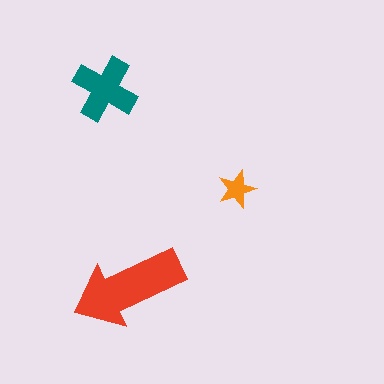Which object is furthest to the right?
The orange star is rightmost.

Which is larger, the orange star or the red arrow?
The red arrow.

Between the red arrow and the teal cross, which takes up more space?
The red arrow.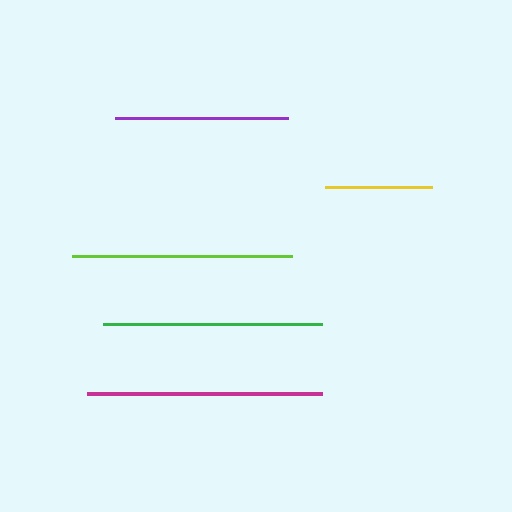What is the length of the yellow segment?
The yellow segment is approximately 108 pixels long.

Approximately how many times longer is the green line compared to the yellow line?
The green line is approximately 2.0 times the length of the yellow line.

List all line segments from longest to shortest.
From longest to shortest: magenta, lime, green, purple, yellow.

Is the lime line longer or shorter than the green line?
The lime line is longer than the green line.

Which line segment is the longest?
The magenta line is the longest at approximately 235 pixels.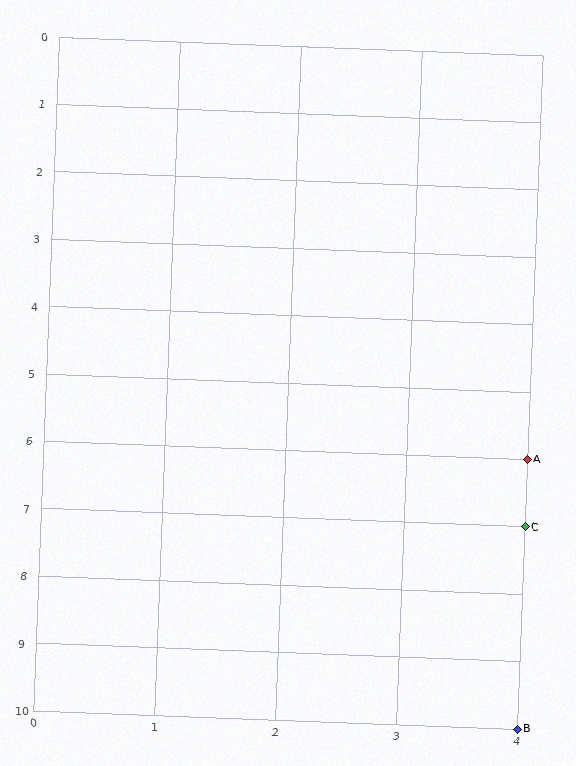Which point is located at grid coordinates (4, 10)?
Point B is at (4, 10).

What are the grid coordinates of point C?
Point C is at grid coordinates (4, 7).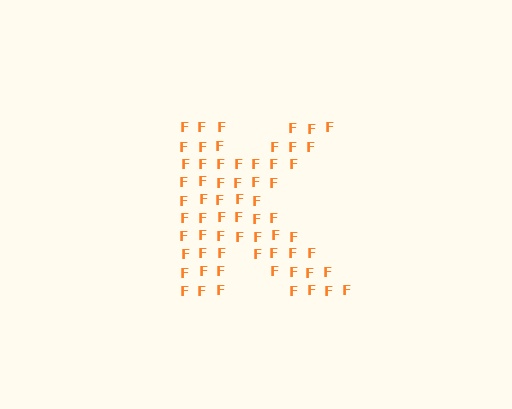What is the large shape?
The large shape is the letter K.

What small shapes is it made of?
It is made of small letter F's.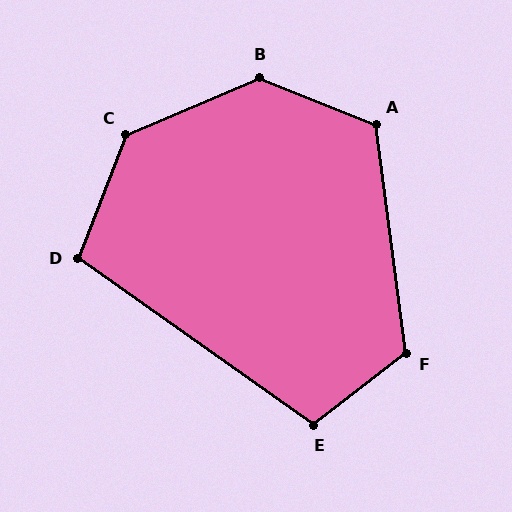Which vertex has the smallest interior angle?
D, at approximately 104 degrees.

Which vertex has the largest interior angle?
B, at approximately 135 degrees.